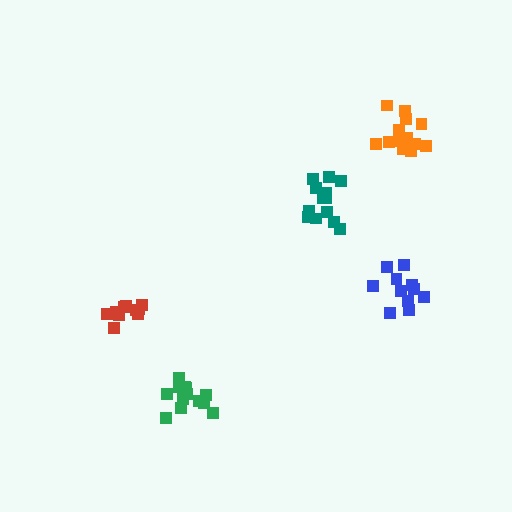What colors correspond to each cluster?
The clusters are colored: teal, red, green, blue, orange.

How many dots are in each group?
Group 1: 13 dots, Group 2: 10 dots, Group 3: 13 dots, Group 4: 11 dots, Group 5: 14 dots (61 total).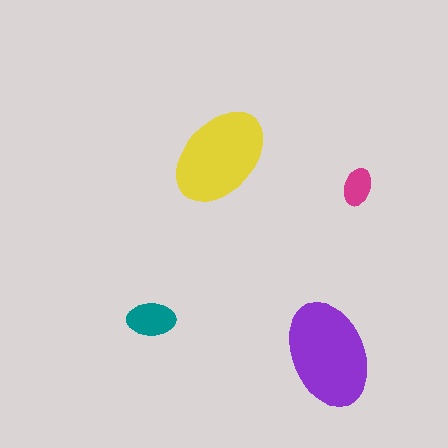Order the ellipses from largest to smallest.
the purple one, the yellow one, the teal one, the magenta one.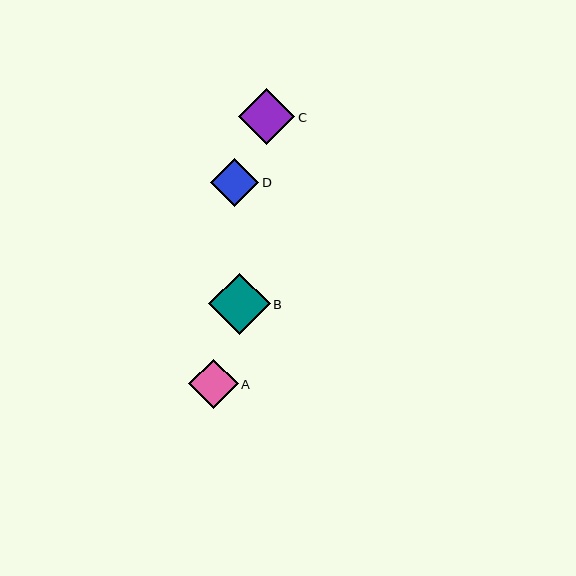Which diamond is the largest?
Diamond B is the largest with a size of approximately 61 pixels.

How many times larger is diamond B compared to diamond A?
Diamond B is approximately 1.2 times the size of diamond A.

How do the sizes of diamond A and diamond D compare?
Diamond A and diamond D are approximately the same size.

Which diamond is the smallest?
Diamond D is the smallest with a size of approximately 48 pixels.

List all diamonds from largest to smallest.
From largest to smallest: B, C, A, D.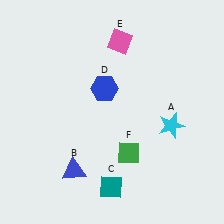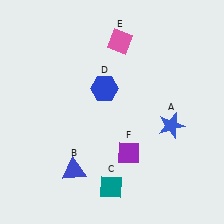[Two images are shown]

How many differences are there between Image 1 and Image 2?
There are 2 differences between the two images.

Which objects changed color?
A changed from cyan to blue. F changed from green to purple.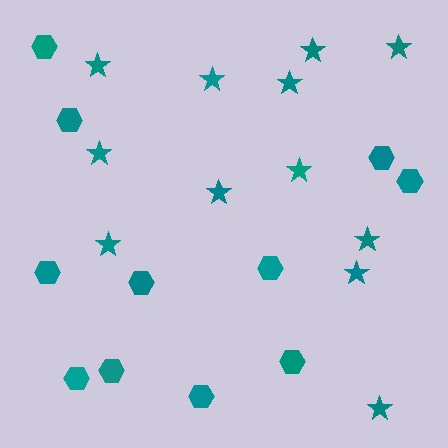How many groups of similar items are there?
There are 2 groups: one group of stars (12) and one group of hexagons (11).